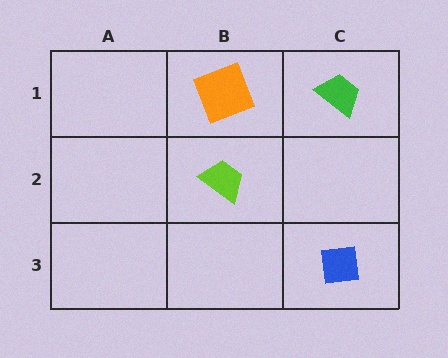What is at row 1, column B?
An orange square.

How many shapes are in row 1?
2 shapes.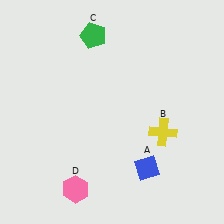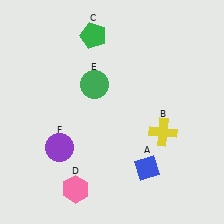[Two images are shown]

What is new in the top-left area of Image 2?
A green circle (E) was added in the top-left area of Image 2.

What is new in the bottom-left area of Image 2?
A purple circle (F) was added in the bottom-left area of Image 2.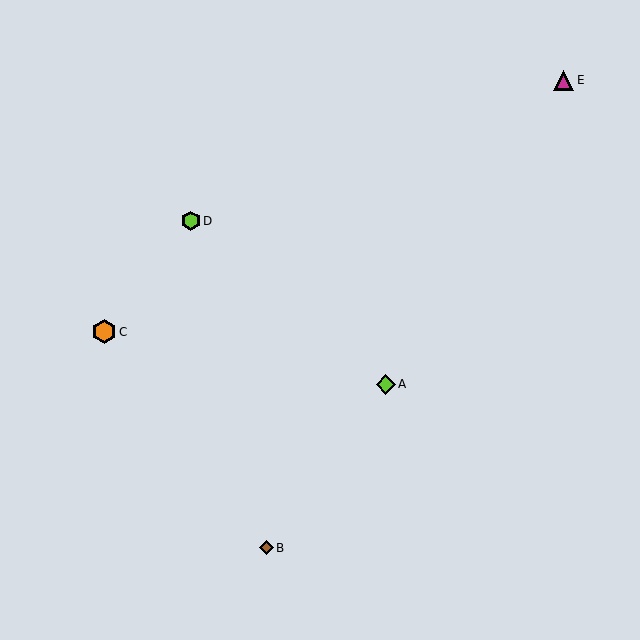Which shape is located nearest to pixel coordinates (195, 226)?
The lime hexagon (labeled D) at (191, 221) is nearest to that location.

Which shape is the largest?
The orange hexagon (labeled C) is the largest.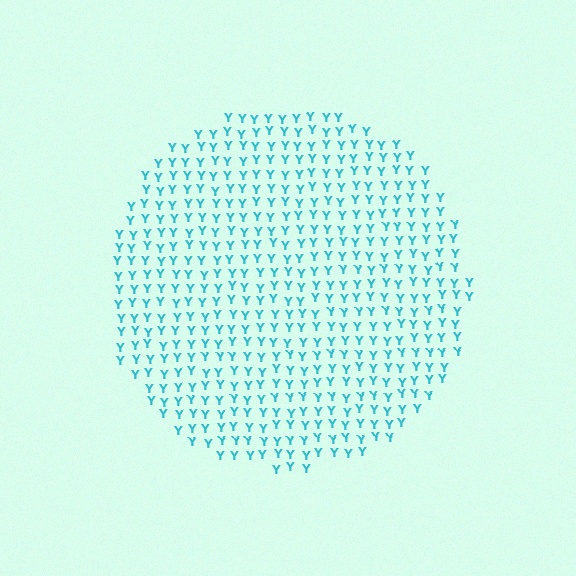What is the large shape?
The large shape is a circle.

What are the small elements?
The small elements are letter Y's.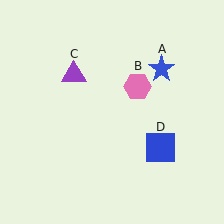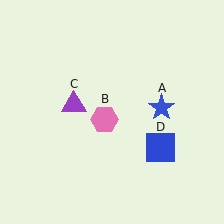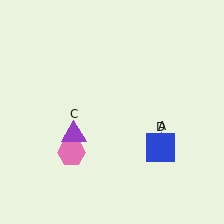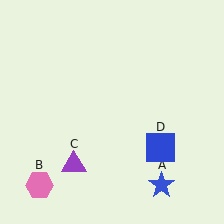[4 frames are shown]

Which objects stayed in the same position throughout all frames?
Blue square (object D) remained stationary.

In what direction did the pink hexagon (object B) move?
The pink hexagon (object B) moved down and to the left.